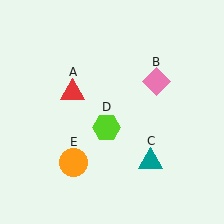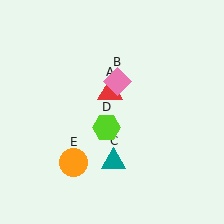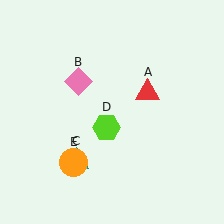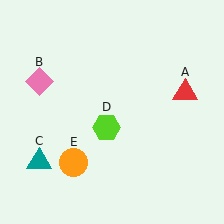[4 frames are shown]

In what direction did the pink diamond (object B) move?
The pink diamond (object B) moved left.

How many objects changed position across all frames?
3 objects changed position: red triangle (object A), pink diamond (object B), teal triangle (object C).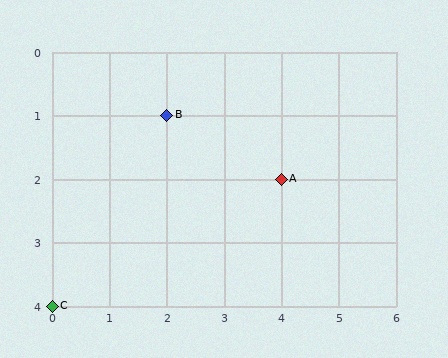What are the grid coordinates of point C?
Point C is at grid coordinates (0, 4).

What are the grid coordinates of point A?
Point A is at grid coordinates (4, 2).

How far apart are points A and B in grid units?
Points A and B are 2 columns and 1 row apart (about 2.2 grid units diagonally).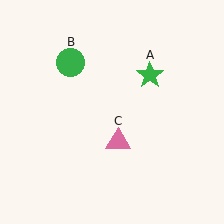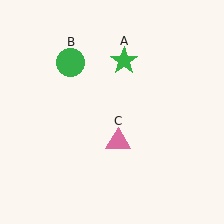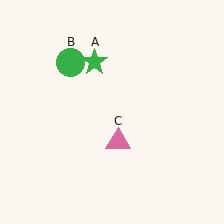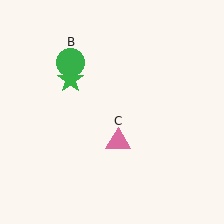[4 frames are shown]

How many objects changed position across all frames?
1 object changed position: green star (object A).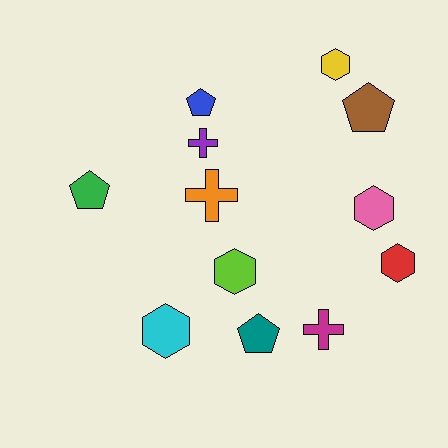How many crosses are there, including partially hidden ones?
There are 3 crosses.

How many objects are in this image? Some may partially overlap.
There are 12 objects.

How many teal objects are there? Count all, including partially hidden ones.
There is 1 teal object.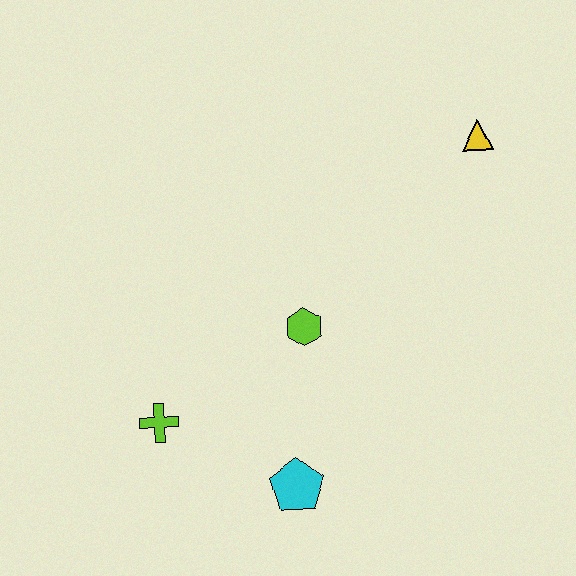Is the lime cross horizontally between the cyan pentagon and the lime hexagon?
No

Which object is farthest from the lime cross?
The yellow triangle is farthest from the lime cross.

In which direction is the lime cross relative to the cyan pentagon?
The lime cross is to the left of the cyan pentagon.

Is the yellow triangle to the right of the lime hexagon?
Yes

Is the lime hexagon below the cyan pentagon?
No